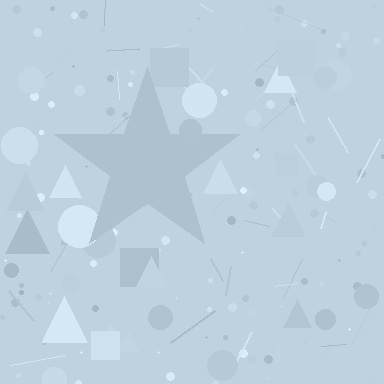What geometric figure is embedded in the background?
A star is embedded in the background.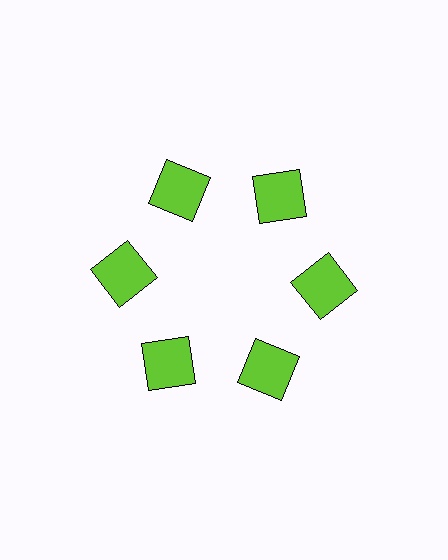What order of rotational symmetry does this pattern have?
This pattern has 6-fold rotational symmetry.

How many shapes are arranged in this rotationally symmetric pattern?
There are 6 shapes, arranged in 6 groups of 1.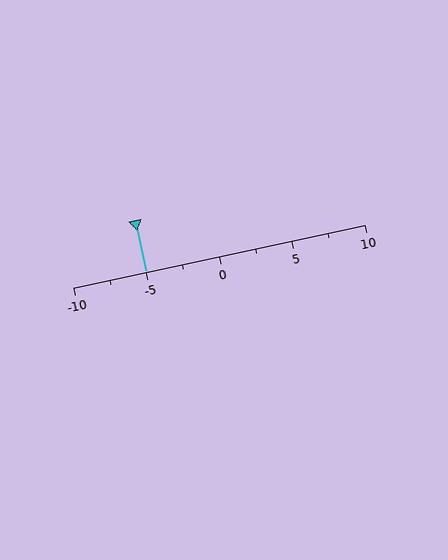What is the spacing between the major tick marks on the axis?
The major ticks are spaced 5 apart.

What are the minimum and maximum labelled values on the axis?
The axis runs from -10 to 10.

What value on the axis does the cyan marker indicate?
The marker indicates approximately -5.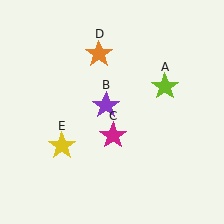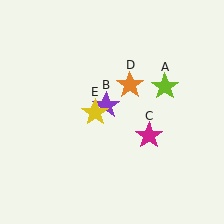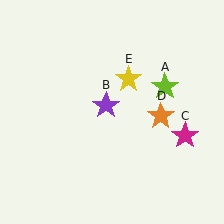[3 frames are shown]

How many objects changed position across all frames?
3 objects changed position: magenta star (object C), orange star (object D), yellow star (object E).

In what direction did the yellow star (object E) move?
The yellow star (object E) moved up and to the right.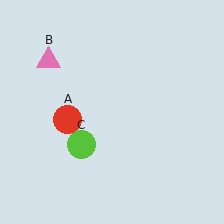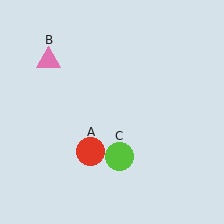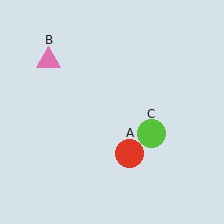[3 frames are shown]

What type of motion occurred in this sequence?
The red circle (object A), lime circle (object C) rotated counterclockwise around the center of the scene.